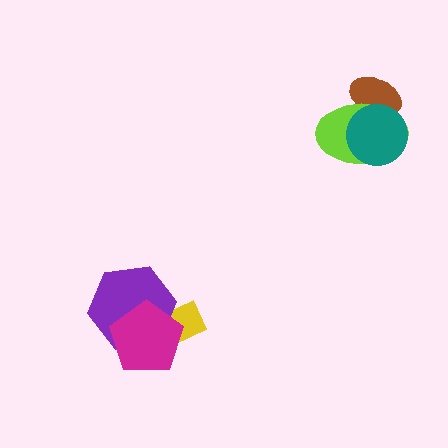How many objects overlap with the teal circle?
2 objects overlap with the teal circle.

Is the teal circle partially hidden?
No, no other shape covers it.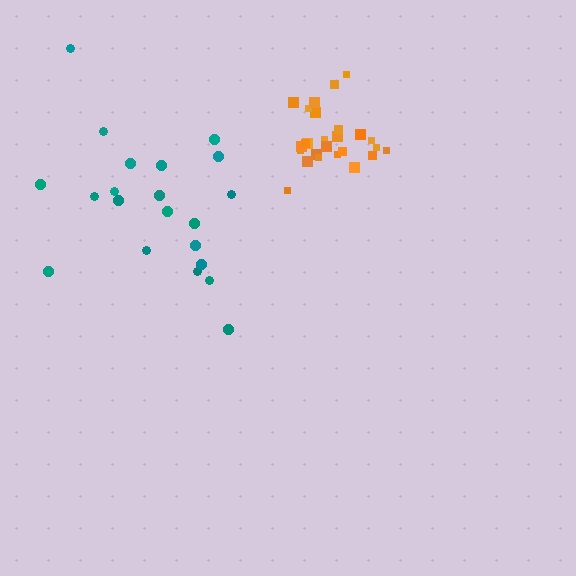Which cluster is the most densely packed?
Orange.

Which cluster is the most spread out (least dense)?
Teal.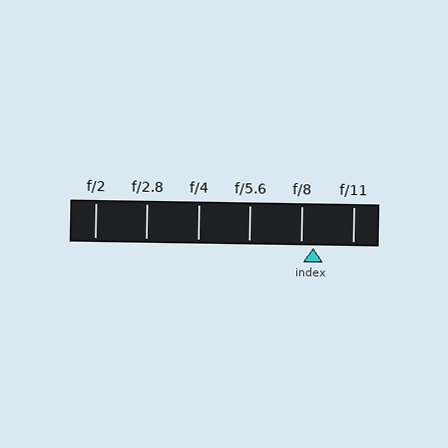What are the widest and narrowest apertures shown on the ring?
The widest aperture shown is f/2 and the narrowest is f/11.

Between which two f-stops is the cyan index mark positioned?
The index mark is between f/8 and f/11.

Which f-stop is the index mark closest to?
The index mark is closest to f/8.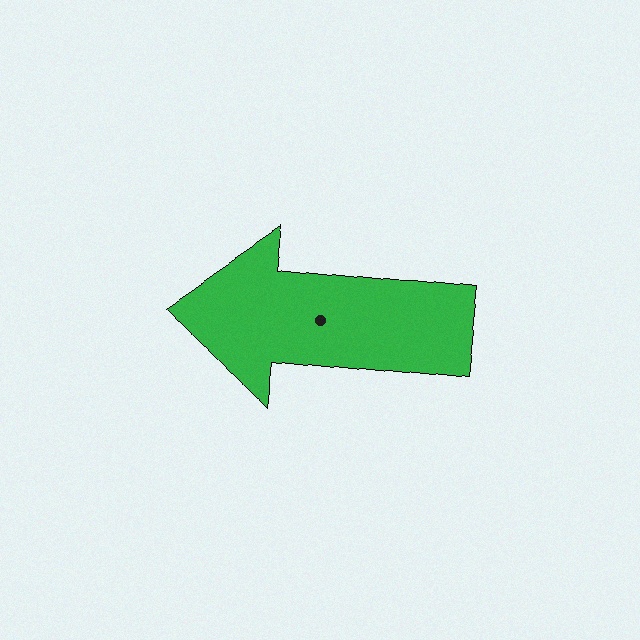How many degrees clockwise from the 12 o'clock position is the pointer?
Approximately 276 degrees.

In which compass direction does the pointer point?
West.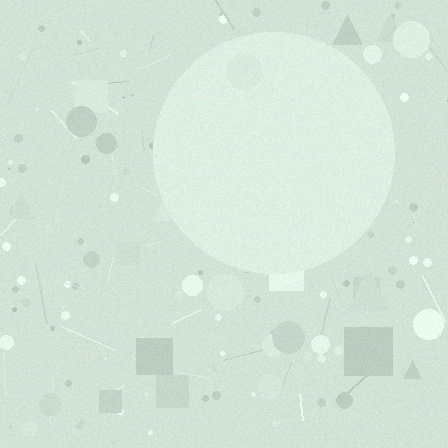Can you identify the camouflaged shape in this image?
The camouflaged shape is a circle.